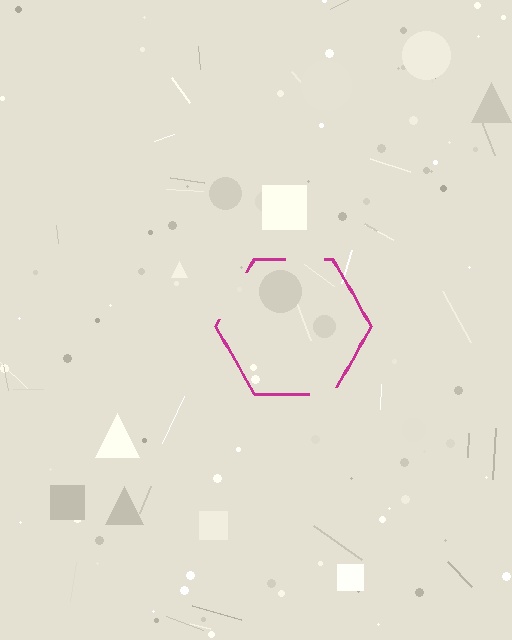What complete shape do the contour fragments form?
The contour fragments form a hexagon.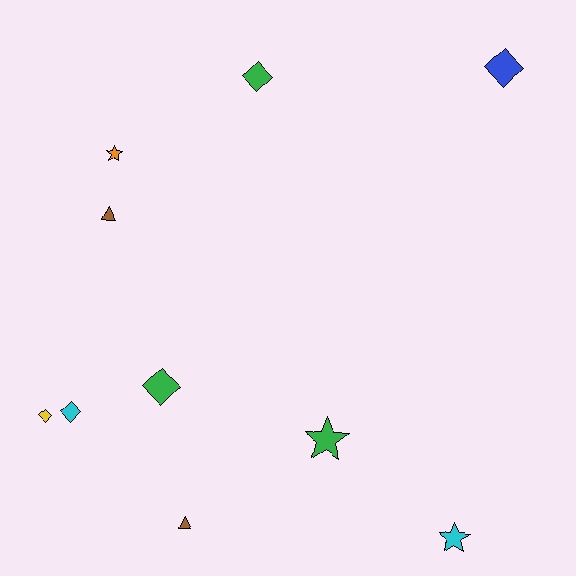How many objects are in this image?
There are 10 objects.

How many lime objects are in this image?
There are no lime objects.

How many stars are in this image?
There are 3 stars.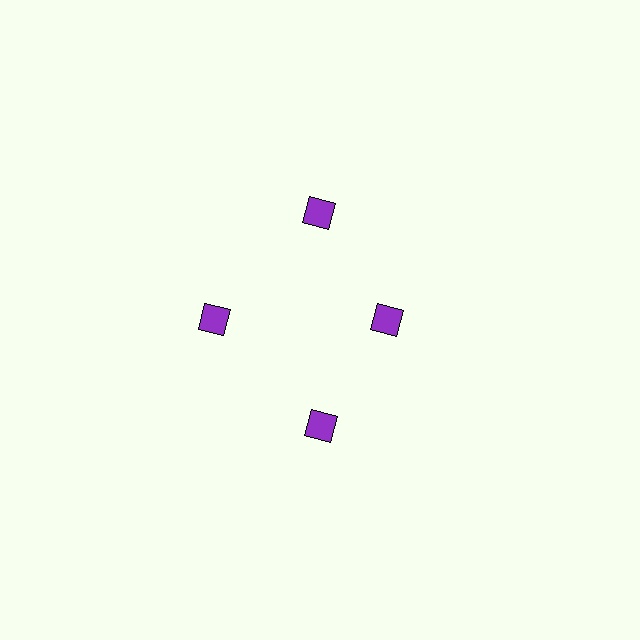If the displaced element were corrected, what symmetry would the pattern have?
It would have 4-fold rotational symmetry — the pattern would map onto itself every 90 degrees.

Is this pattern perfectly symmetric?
No. The 4 purple diamonds are arranged in a ring, but one element near the 3 o'clock position is pulled inward toward the center, breaking the 4-fold rotational symmetry.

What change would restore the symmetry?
The symmetry would be restored by moving it outward, back onto the ring so that all 4 diamonds sit at equal angles and equal distance from the center.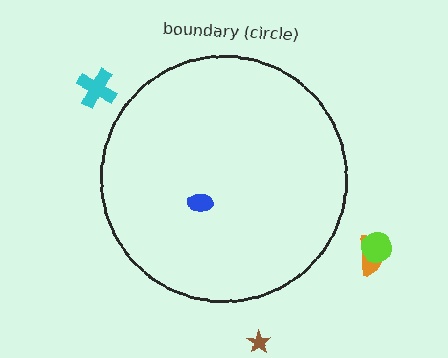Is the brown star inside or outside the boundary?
Outside.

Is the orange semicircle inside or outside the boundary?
Outside.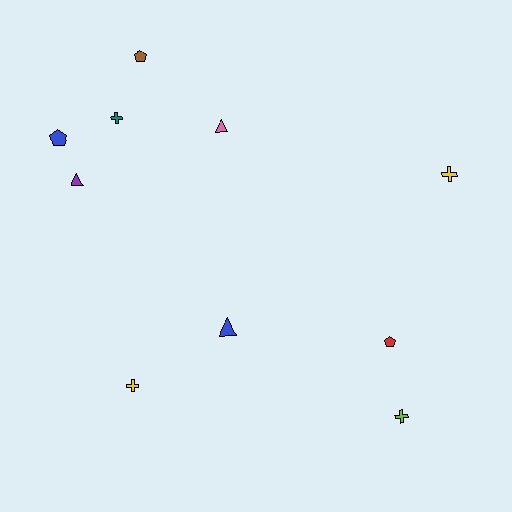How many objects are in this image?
There are 10 objects.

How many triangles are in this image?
There are 3 triangles.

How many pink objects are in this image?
There is 1 pink object.